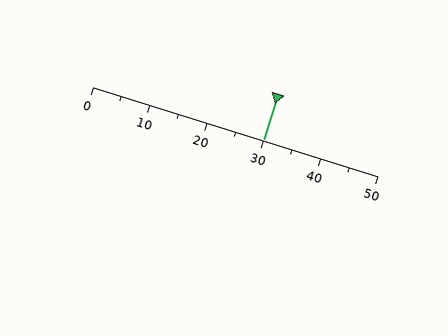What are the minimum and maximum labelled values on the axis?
The axis runs from 0 to 50.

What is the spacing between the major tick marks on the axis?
The major ticks are spaced 10 apart.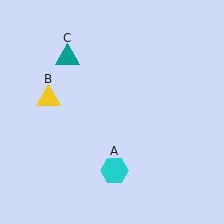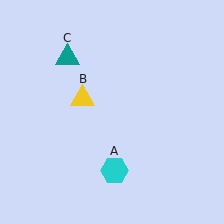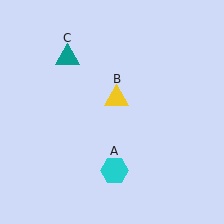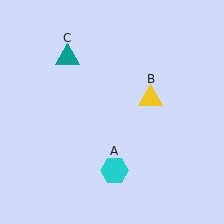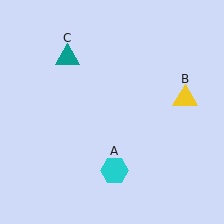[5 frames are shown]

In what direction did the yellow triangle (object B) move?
The yellow triangle (object B) moved right.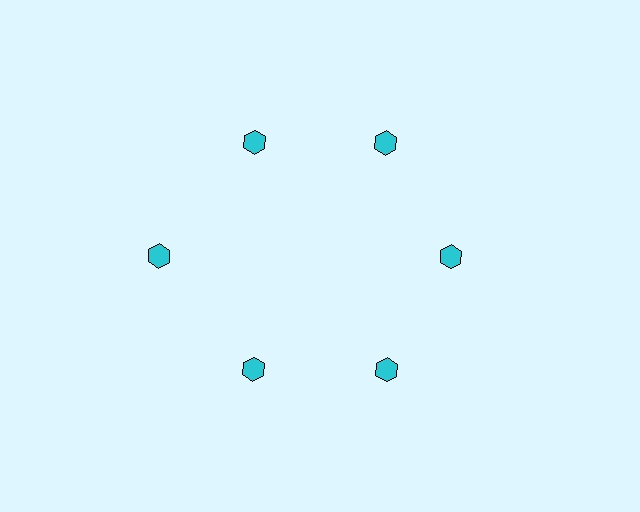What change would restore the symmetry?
The symmetry would be restored by moving it inward, back onto the ring so that all 6 hexagons sit at equal angles and equal distance from the center.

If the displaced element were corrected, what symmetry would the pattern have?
It would have 6-fold rotational symmetry — the pattern would map onto itself every 60 degrees.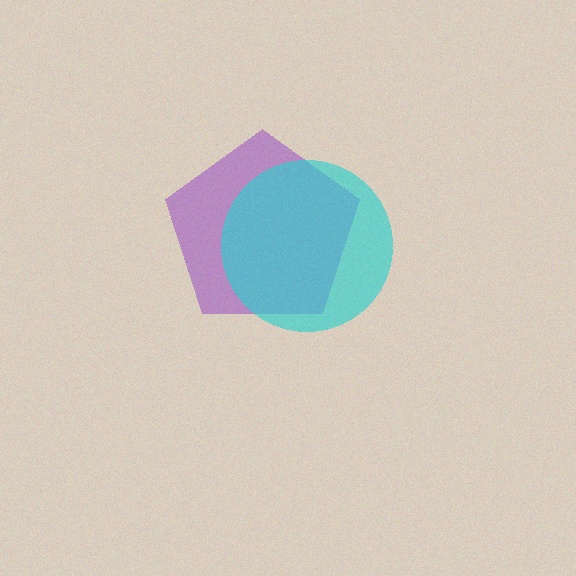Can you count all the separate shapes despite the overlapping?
Yes, there are 2 separate shapes.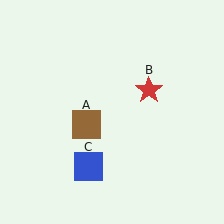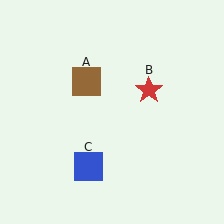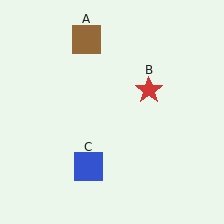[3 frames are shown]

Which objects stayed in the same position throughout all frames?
Red star (object B) and blue square (object C) remained stationary.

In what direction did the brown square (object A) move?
The brown square (object A) moved up.